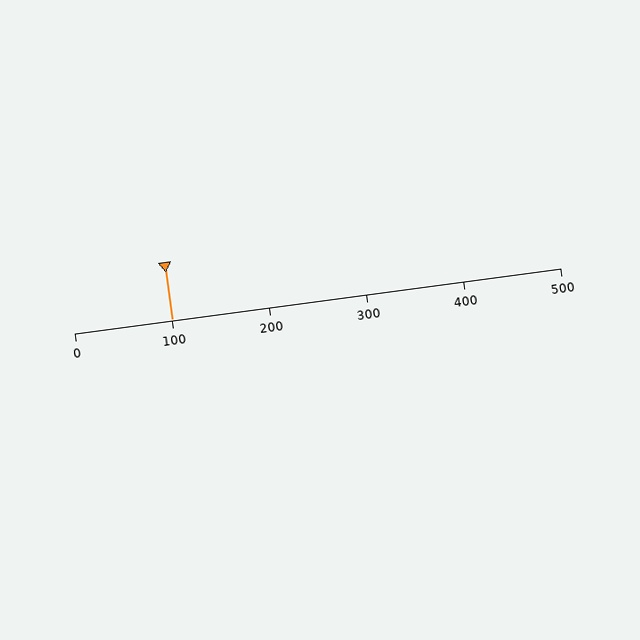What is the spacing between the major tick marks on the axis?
The major ticks are spaced 100 apart.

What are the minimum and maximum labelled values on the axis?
The axis runs from 0 to 500.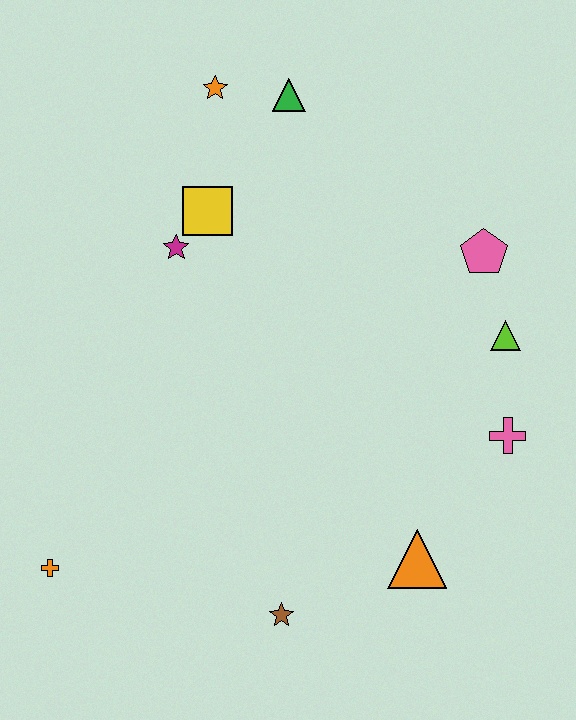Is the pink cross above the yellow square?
No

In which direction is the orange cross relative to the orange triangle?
The orange cross is to the left of the orange triangle.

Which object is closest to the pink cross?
The lime triangle is closest to the pink cross.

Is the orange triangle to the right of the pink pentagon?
No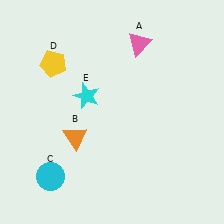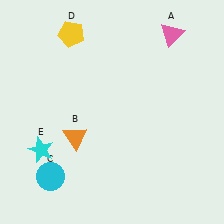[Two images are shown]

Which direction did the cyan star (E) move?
The cyan star (E) moved down.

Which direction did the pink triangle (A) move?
The pink triangle (A) moved right.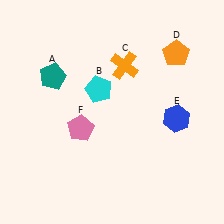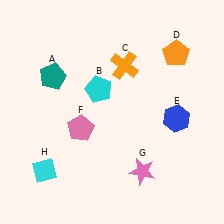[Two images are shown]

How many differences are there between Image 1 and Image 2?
There are 2 differences between the two images.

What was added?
A pink star (G), a cyan diamond (H) were added in Image 2.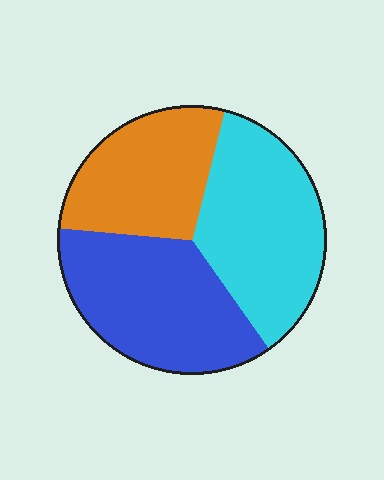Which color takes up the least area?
Orange, at roughly 30%.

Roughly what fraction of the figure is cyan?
Cyan covers around 35% of the figure.